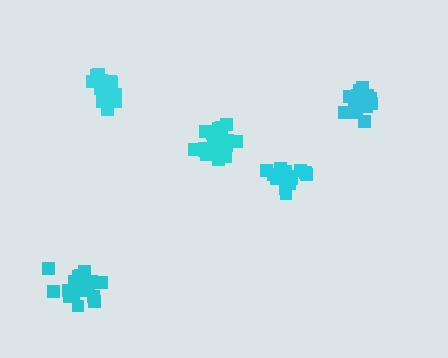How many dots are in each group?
Group 1: 16 dots, Group 2: 21 dots, Group 3: 17 dots, Group 4: 21 dots, Group 5: 18 dots (93 total).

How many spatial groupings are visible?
There are 5 spatial groupings.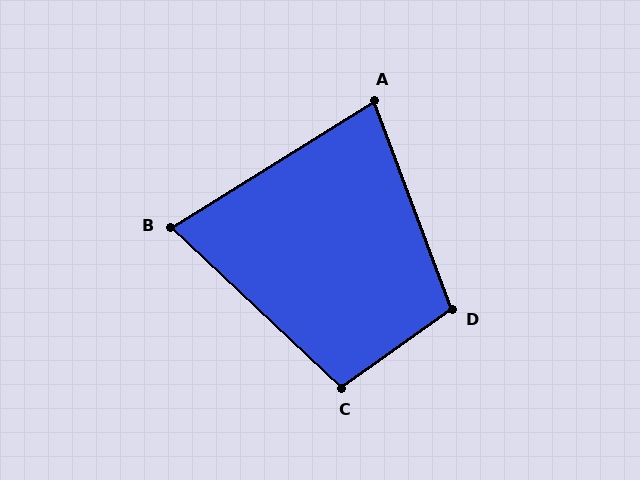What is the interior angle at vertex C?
Approximately 102 degrees (obtuse).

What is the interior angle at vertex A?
Approximately 78 degrees (acute).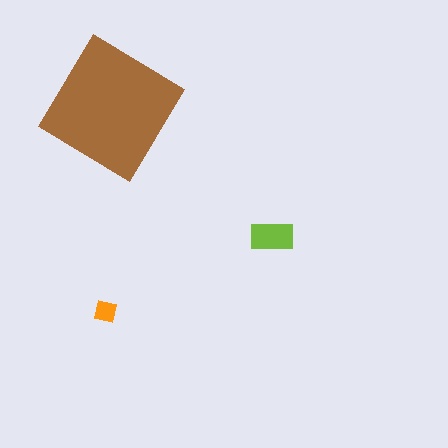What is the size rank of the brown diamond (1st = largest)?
1st.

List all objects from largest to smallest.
The brown diamond, the lime rectangle, the orange square.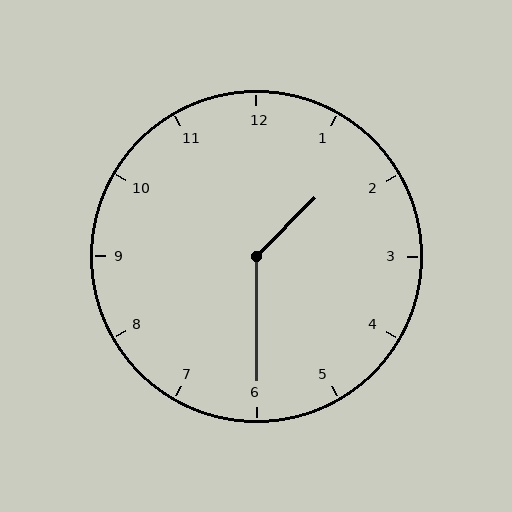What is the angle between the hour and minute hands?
Approximately 135 degrees.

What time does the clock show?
1:30.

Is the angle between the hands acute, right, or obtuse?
It is obtuse.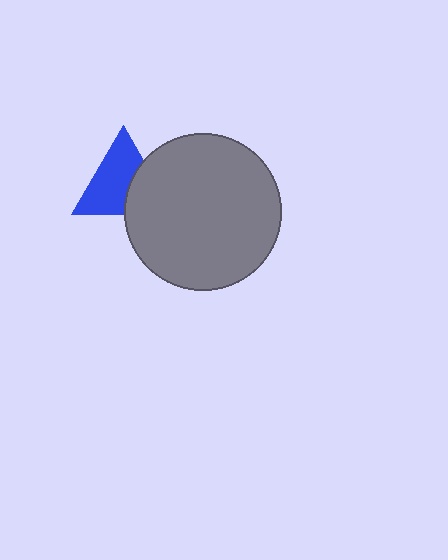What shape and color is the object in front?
The object in front is a gray circle.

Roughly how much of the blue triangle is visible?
Most of it is visible (roughly 65%).